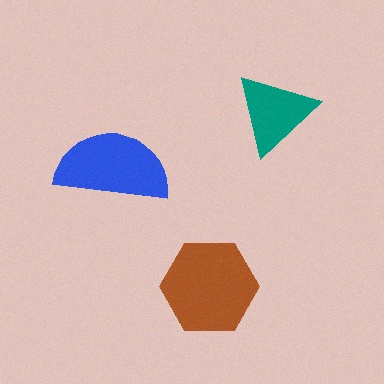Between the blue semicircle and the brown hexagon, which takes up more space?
The brown hexagon.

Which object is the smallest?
The teal triangle.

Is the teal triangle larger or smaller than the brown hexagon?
Smaller.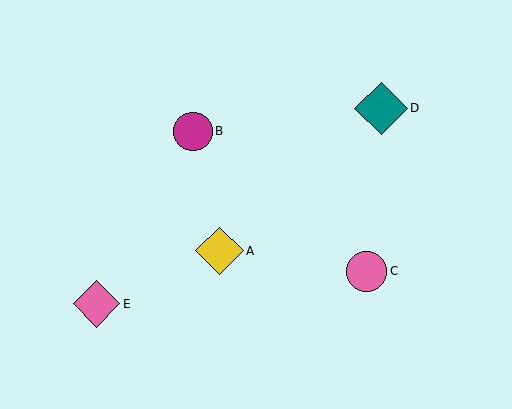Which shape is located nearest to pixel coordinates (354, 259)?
The pink circle (labeled C) at (367, 271) is nearest to that location.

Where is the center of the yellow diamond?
The center of the yellow diamond is at (219, 251).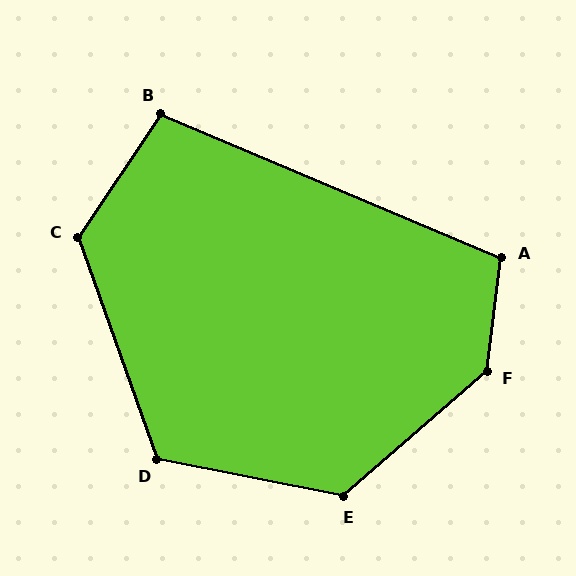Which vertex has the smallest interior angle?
B, at approximately 101 degrees.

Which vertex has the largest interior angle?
F, at approximately 138 degrees.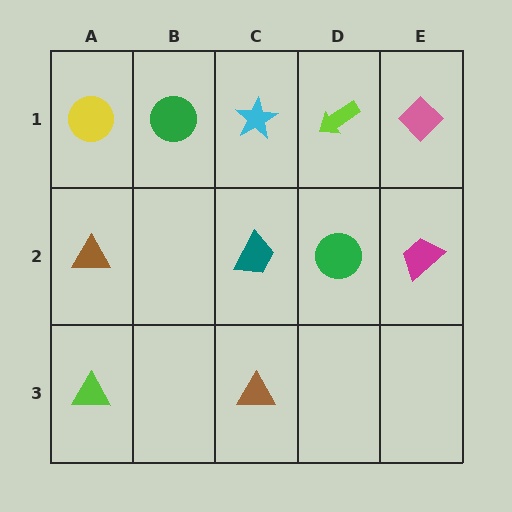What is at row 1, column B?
A green circle.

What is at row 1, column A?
A yellow circle.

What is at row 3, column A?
A lime triangle.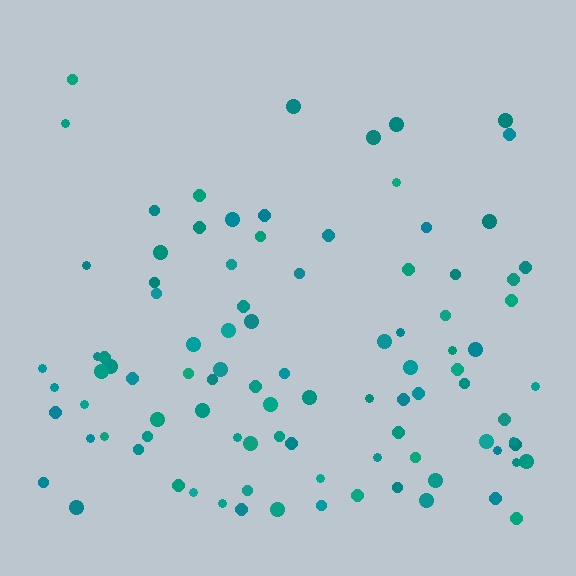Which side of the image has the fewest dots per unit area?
The top.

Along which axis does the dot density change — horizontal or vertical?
Vertical.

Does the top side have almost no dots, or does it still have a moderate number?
Still a moderate number, just noticeably fewer than the bottom.